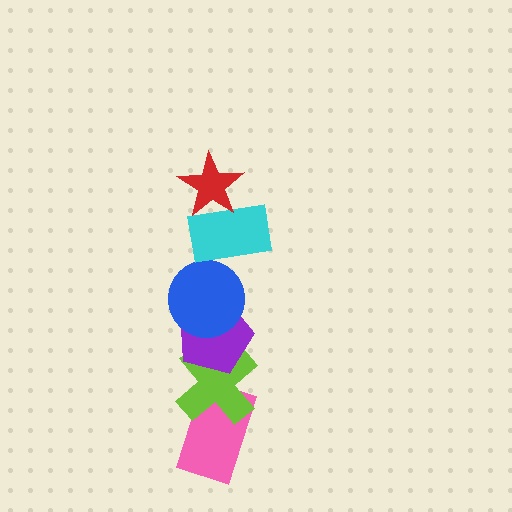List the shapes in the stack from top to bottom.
From top to bottom: the red star, the cyan rectangle, the blue circle, the purple pentagon, the lime cross, the pink rectangle.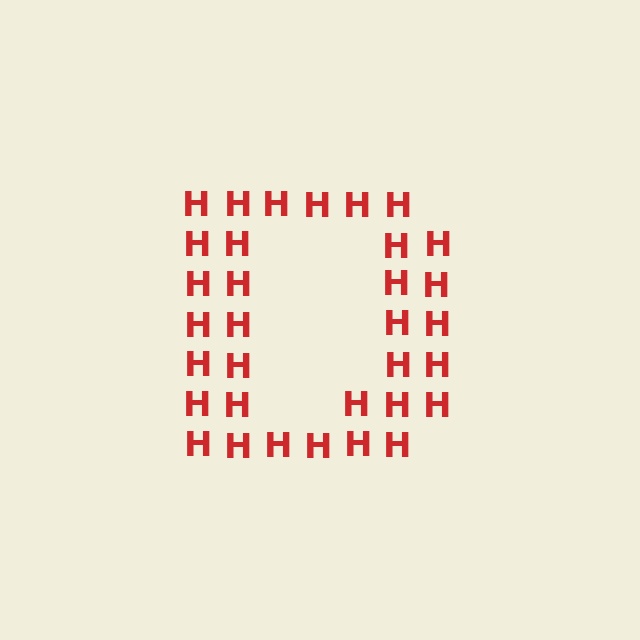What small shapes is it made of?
It is made of small letter H's.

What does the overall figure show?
The overall figure shows the letter D.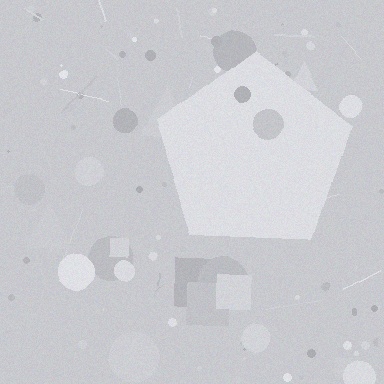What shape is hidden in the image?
A pentagon is hidden in the image.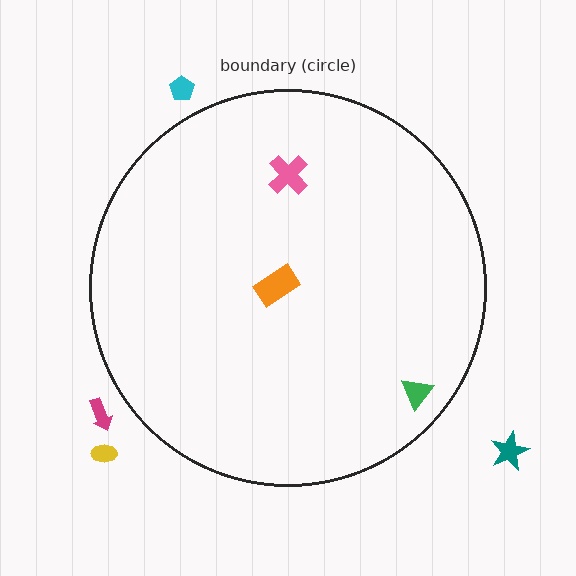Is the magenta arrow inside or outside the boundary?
Outside.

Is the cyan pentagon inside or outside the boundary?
Outside.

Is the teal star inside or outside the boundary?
Outside.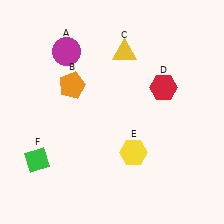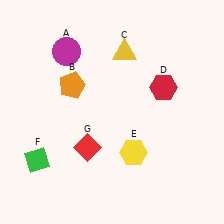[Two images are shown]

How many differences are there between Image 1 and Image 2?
There is 1 difference between the two images.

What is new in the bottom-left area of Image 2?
A red diamond (G) was added in the bottom-left area of Image 2.